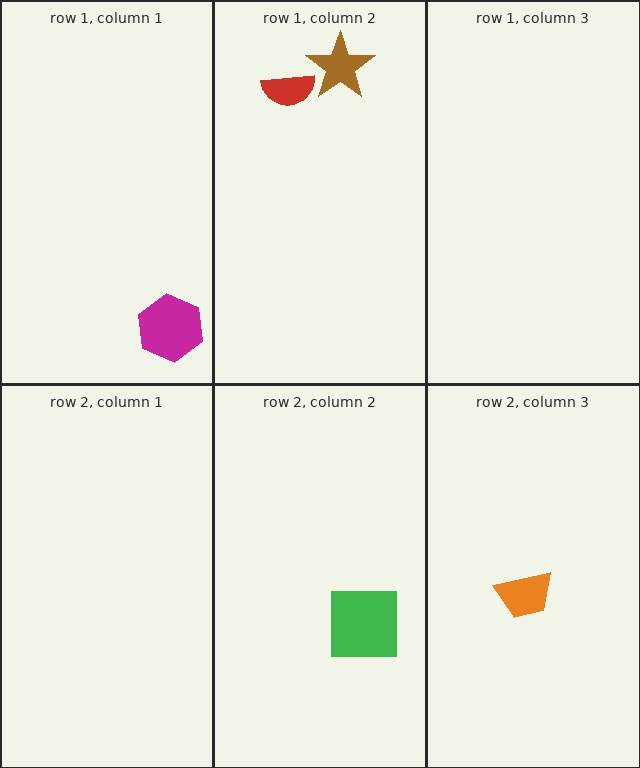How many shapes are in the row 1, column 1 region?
1.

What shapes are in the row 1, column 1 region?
The magenta hexagon.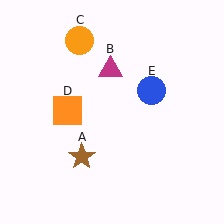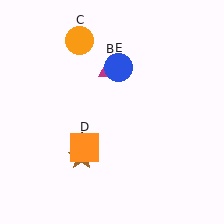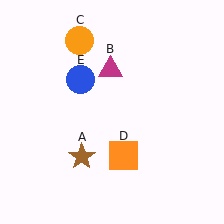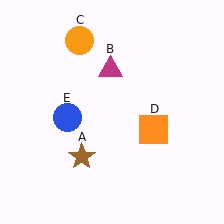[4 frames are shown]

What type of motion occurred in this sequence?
The orange square (object D), blue circle (object E) rotated counterclockwise around the center of the scene.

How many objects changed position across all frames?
2 objects changed position: orange square (object D), blue circle (object E).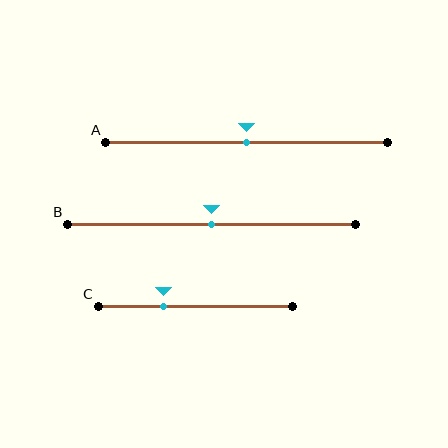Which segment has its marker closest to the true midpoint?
Segment A has its marker closest to the true midpoint.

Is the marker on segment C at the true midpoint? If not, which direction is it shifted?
No, the marker on segment C is shifted to the left by about 16% of the segment length.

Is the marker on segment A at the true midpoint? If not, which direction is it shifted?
Yes, the marker on segment A is at the true midpoint.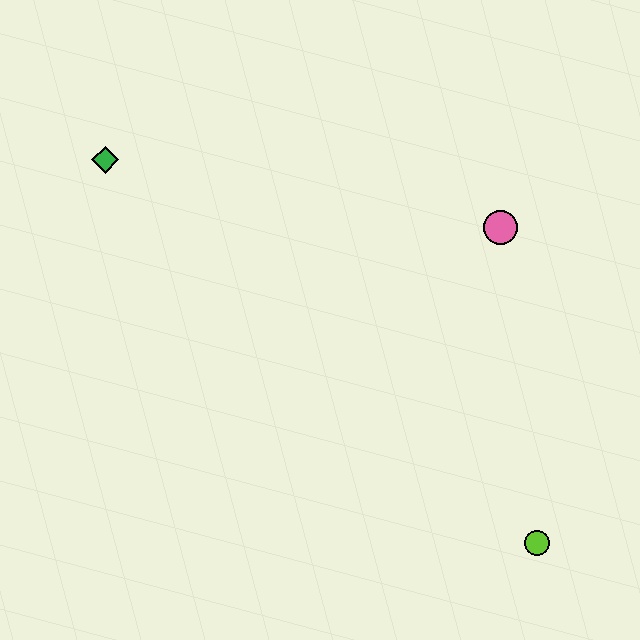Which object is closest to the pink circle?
The lime circle is closest to the pink circle.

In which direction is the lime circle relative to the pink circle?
The lime circle is below the pink circle.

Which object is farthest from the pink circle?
The green diamond is farthest from the pink circle.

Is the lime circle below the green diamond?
Yes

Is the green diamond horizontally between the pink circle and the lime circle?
No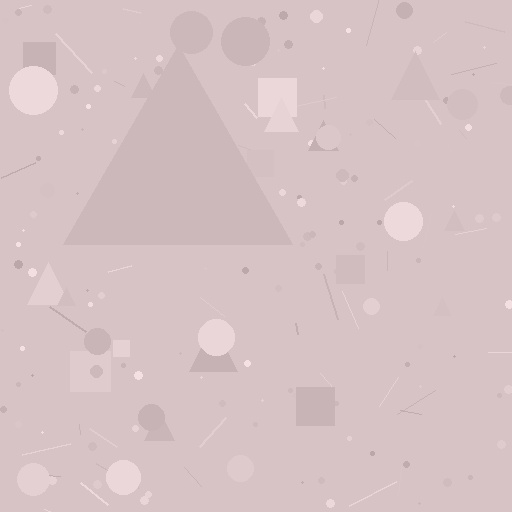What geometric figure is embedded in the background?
A triangle is embedded in the background.